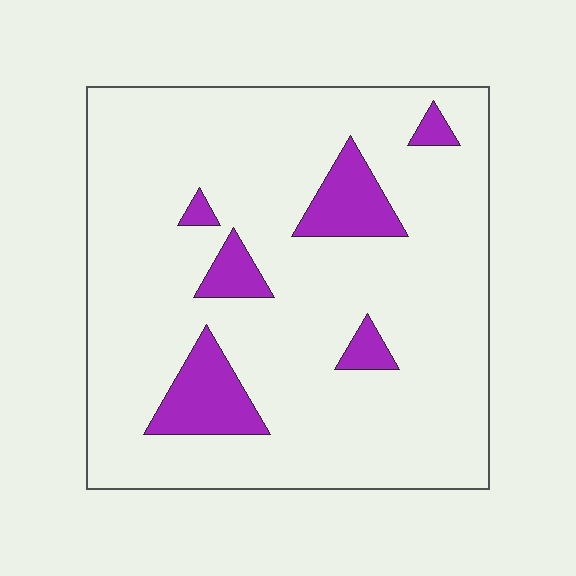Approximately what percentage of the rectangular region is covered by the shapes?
Approximately 10%.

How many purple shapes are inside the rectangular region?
6.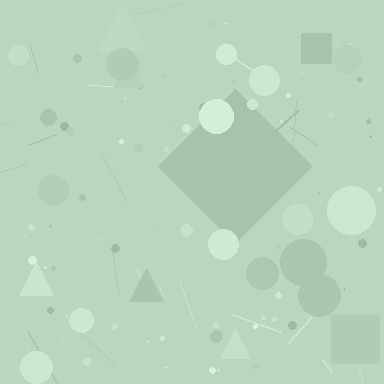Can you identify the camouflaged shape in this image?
The camouflaged shape is a diamond.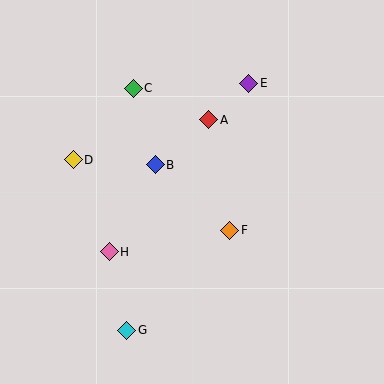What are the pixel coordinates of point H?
Point H is at (109, 252).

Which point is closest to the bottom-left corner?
Point G is closest to the bottom-left corner.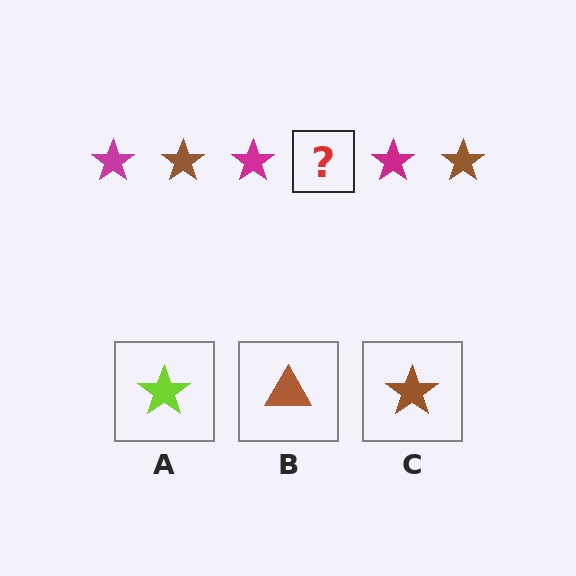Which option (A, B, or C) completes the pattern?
C.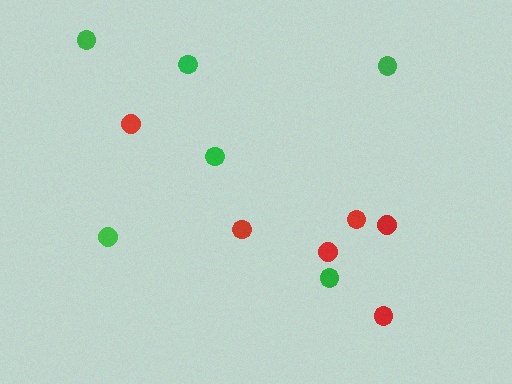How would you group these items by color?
There are 2 groups: one group of green circles (6) and one group of red circles (6).